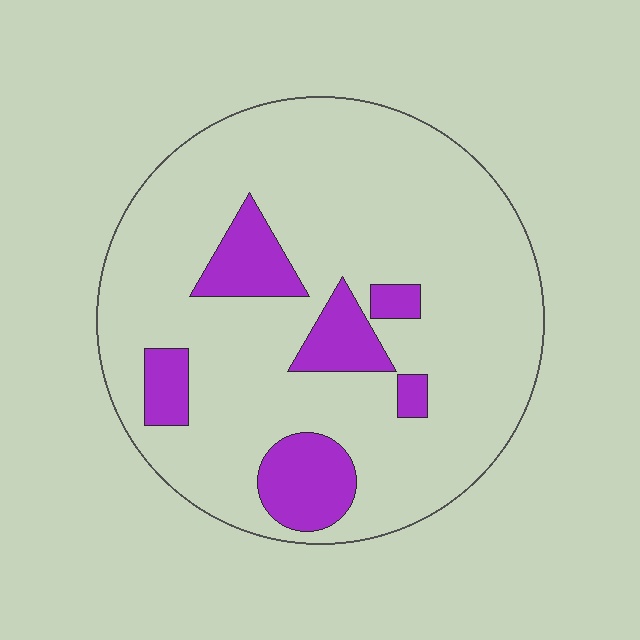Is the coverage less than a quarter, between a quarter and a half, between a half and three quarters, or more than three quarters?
Less than a quarter.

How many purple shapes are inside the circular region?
6.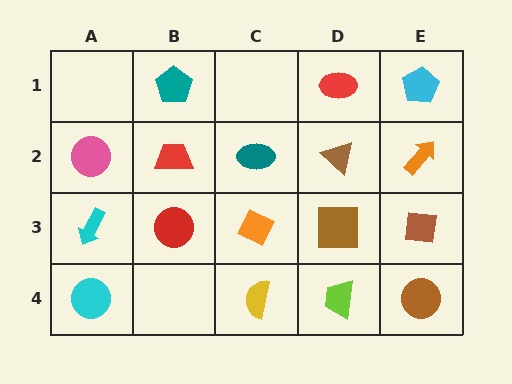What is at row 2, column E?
An orange arrow.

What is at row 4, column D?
A lime trapezoid.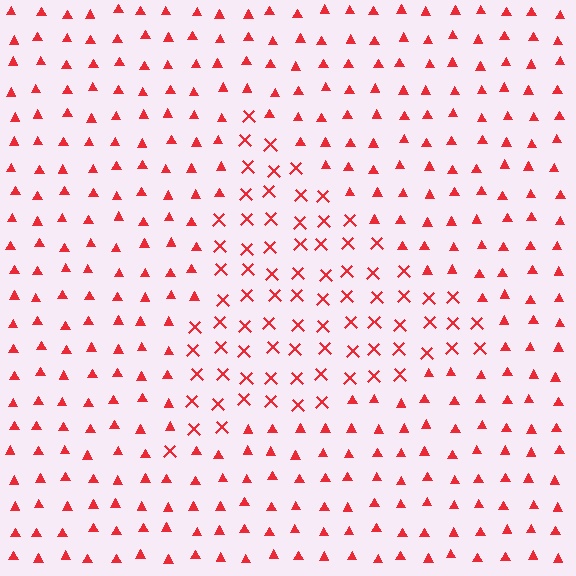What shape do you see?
I see a triangle.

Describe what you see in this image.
The image is filled with small red elements arranged in a uniform grid. A triangle-shaped region contains X marks, while the surrounding area contains triangles. The boundary is defined purely by the change in element shape.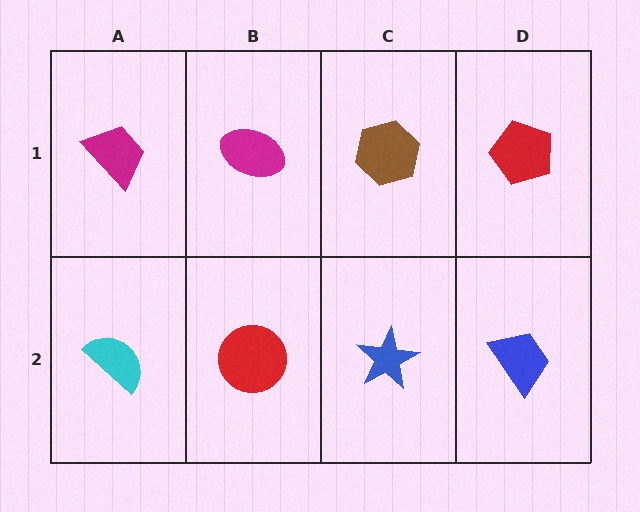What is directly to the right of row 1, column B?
A brown hexagon.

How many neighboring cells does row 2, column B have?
3.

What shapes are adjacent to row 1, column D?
A blue trapezoid (row 2, column D), a brown hexagon (row 1, column C).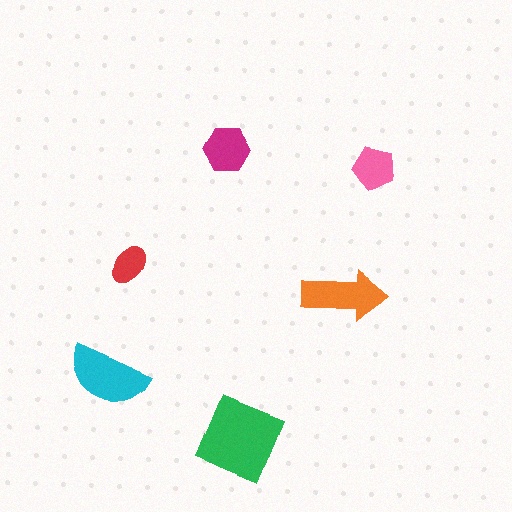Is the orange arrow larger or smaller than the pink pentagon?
Larger.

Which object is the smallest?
The red ellipse.